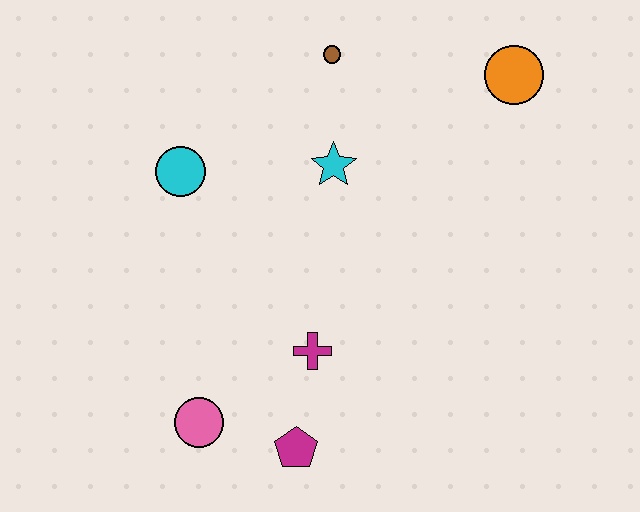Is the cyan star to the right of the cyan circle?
Yes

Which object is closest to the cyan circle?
The cyan star is closest to the cyan circle.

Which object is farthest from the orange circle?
The pink circle is farthest from the orange circle.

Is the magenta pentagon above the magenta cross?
No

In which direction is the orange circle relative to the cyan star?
The orange circle is to the right of the cyan star.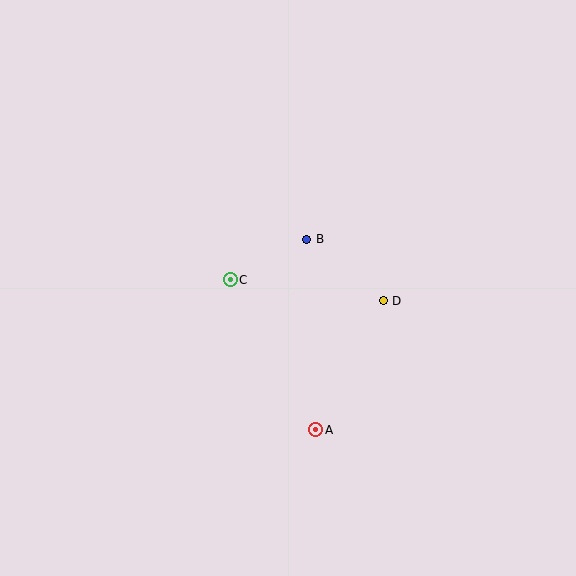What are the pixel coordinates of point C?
Point C is at (230, 280).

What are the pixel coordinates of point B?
Point B is at (307, 239).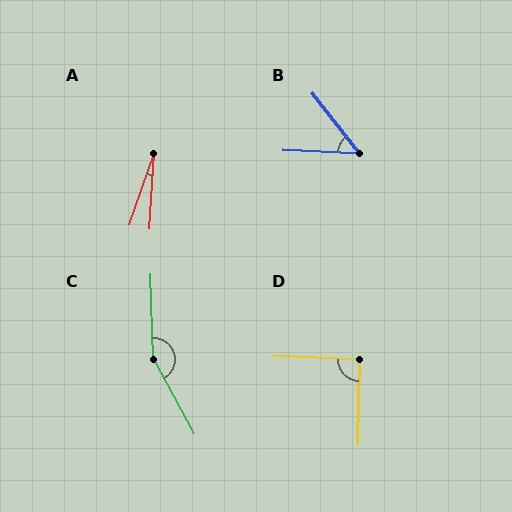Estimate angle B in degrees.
Approximately 49 degrees.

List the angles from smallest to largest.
A (15°), B (49°), D (92°), C (153°).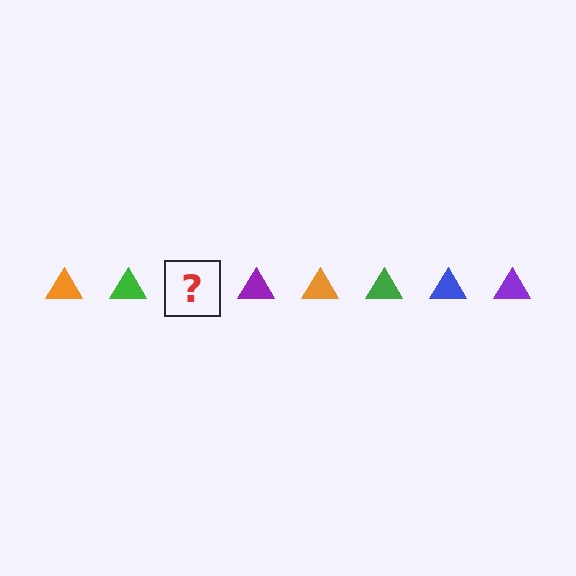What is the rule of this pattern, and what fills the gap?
The rule is that the pattern cycles through orange, green, blue, purple triangles. The gap should be filled with a blue triangle.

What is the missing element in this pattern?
The missing element is a blue triangle.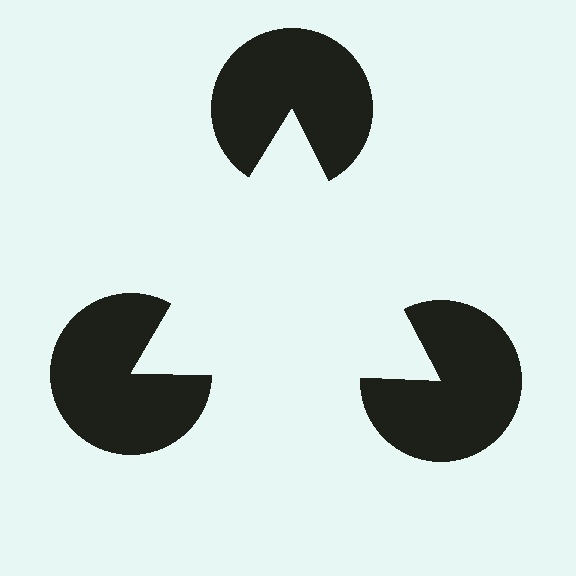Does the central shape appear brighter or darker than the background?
It typically appears slightly brighter than the background, even though no actual brightness change is drawn.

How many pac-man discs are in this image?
There are 3 — one at each vertex of the illusory triangle.